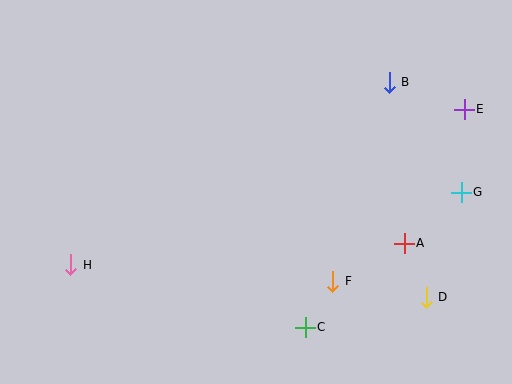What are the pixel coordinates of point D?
Point D is at (426, 297).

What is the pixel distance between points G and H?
The distance between G and H is 397 pixels.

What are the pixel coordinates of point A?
Point A is at (404, 243).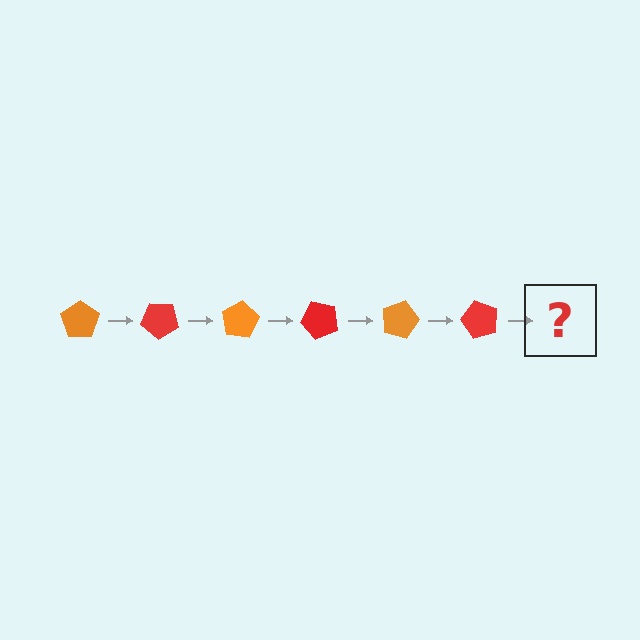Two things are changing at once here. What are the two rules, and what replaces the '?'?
The two rules are that it rotates 40 degrees each step and the color cycles through orange and red. The '?' should be an orange pentagon, rotated 240 degrees from the start.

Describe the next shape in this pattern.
It should be an orange pentagon, rotated 240 degrees from the start.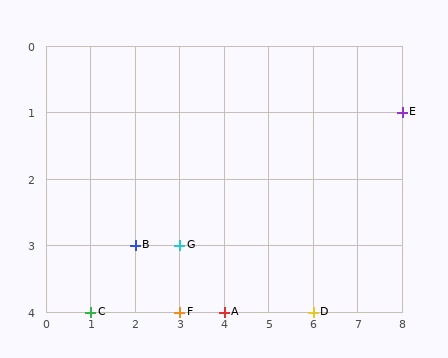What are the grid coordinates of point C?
Point C is at grid coordinates (1, 4).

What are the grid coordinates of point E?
Point E is at grid coordinates (8, 1).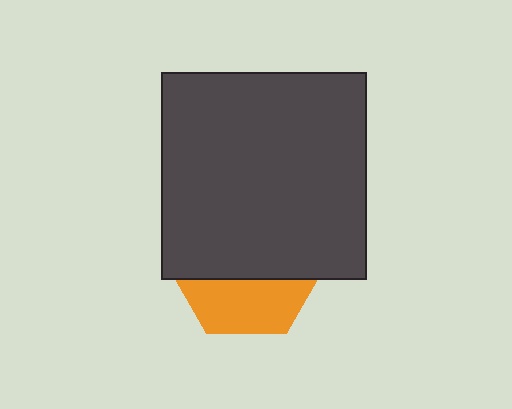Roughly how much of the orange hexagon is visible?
A small part of it is visible (roughly 37%).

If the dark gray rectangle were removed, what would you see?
You would see the complete orange hexagon.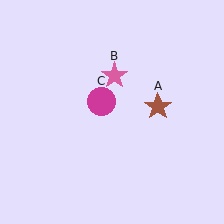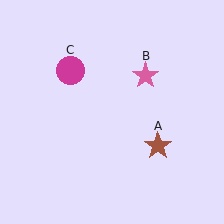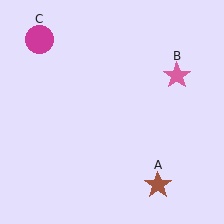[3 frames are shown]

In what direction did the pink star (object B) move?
The pink star (object B) moved right.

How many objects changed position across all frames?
3 objects changed position: brown star (object A), pink star (object B), magenta circle (object C).